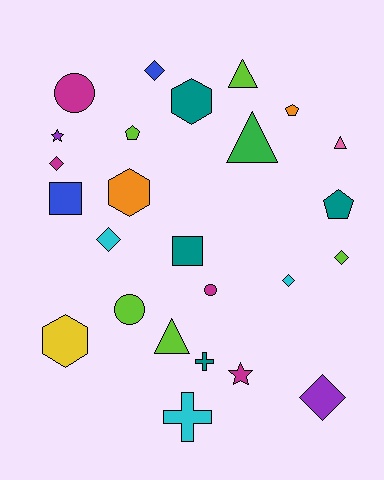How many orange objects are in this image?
There are 2 orange objects.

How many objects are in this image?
There are 25 objects.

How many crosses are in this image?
There are 2 crosses.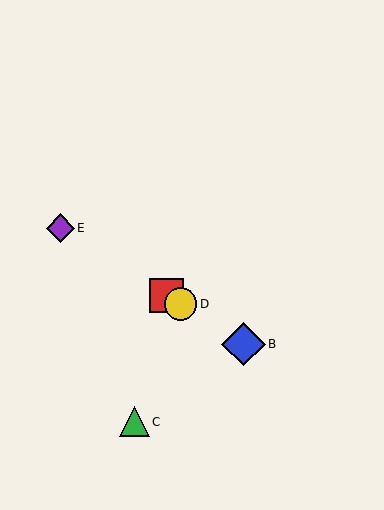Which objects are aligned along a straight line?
Objects A, B, D, E are aligned along a straight line.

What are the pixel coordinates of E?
Object E is at (60, 228).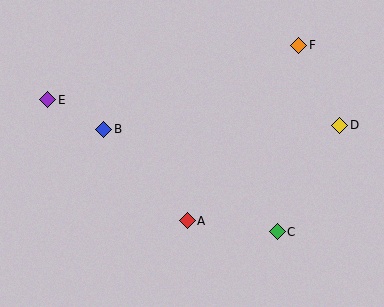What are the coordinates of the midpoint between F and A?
The midpoint between F and A is at (243, 133).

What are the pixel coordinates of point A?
Point A is at (187, 221).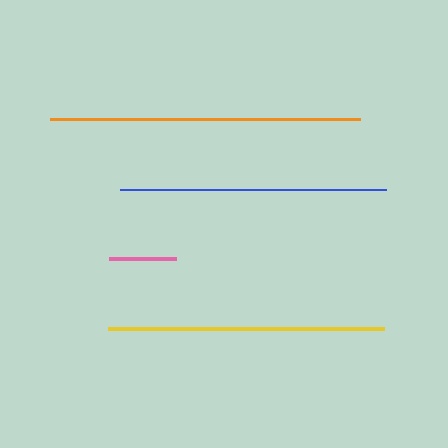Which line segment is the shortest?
The pink line is the shortest at approximately 67 pixels.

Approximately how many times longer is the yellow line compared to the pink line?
The yellow line is approximately 4.1 times the length of the pink line.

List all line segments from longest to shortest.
From longest to shortest: orange, yellow, blue, pink.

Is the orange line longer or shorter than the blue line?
The orange line is longer than the blue line.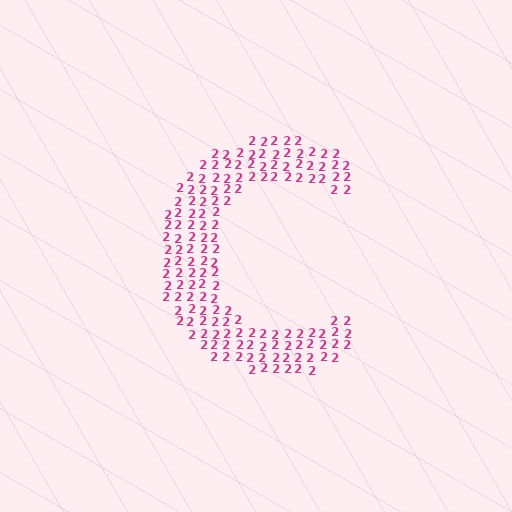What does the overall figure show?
The overall figure shows the letter C.